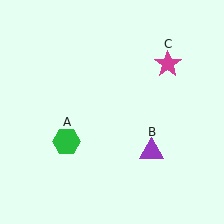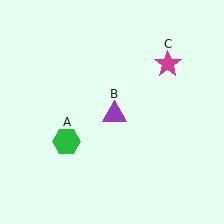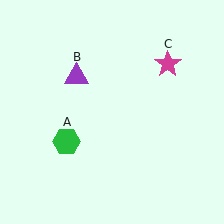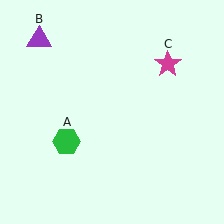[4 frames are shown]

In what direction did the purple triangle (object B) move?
The purple triangle (object B) moved up and to the left.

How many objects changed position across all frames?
1 object changed position: purple triangle (object B).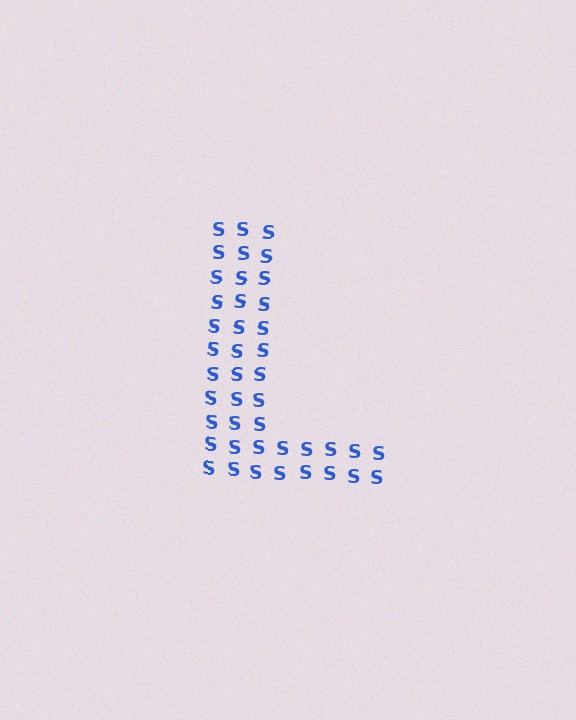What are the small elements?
The small elements are letter S's.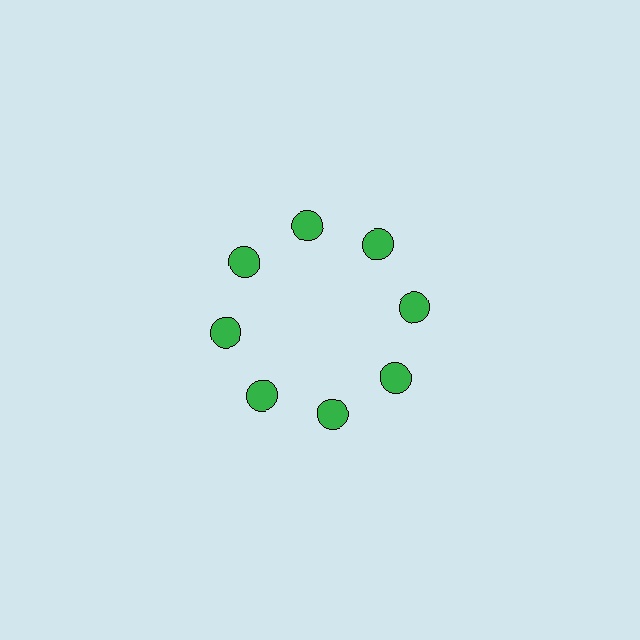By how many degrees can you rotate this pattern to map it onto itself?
The pattern maps onto itself every 45 degrees of rotation.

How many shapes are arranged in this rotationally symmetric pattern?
There are 8 shapes, arranged in 8 groups of 1.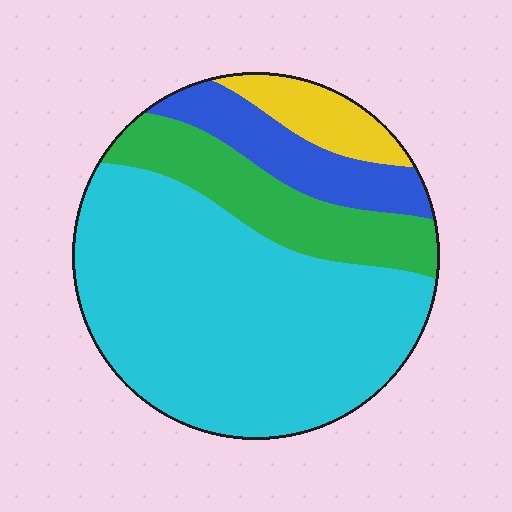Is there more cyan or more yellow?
Cyan.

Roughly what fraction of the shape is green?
Green covers about 20% of the shape.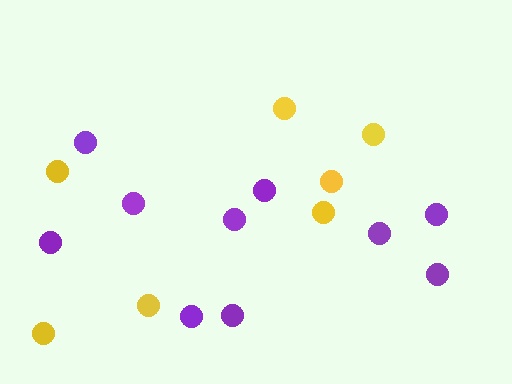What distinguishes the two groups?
There are 2 groups: one group of purple circles (10) and one group of yellow circles (7).